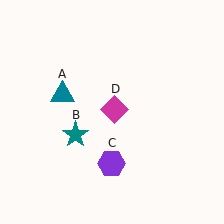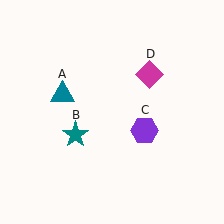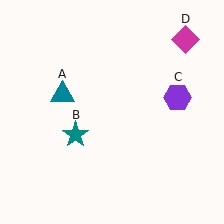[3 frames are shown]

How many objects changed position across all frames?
2 objects changed position: purple hexagon (object C), magenta diamond (object D).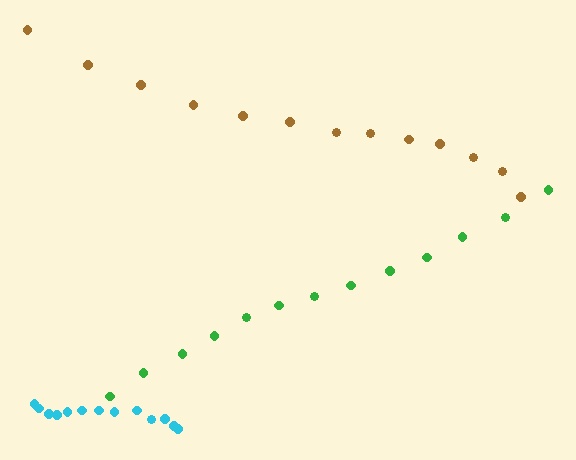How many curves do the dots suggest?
There are 3 distinct paths.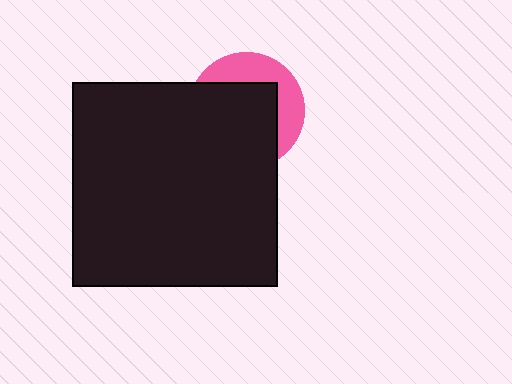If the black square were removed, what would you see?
You would see the complete pink circle.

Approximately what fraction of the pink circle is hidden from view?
Roughly 65% of the pink circle is hidden behind the black square.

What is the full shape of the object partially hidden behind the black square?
The partially hidden object is a pink circle.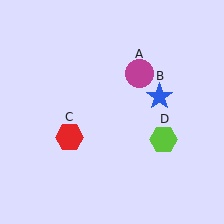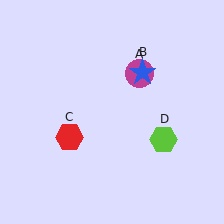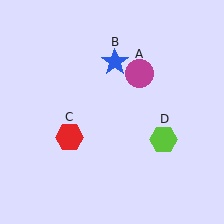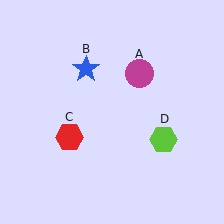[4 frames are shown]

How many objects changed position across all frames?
1 object changed position: blue star (object B).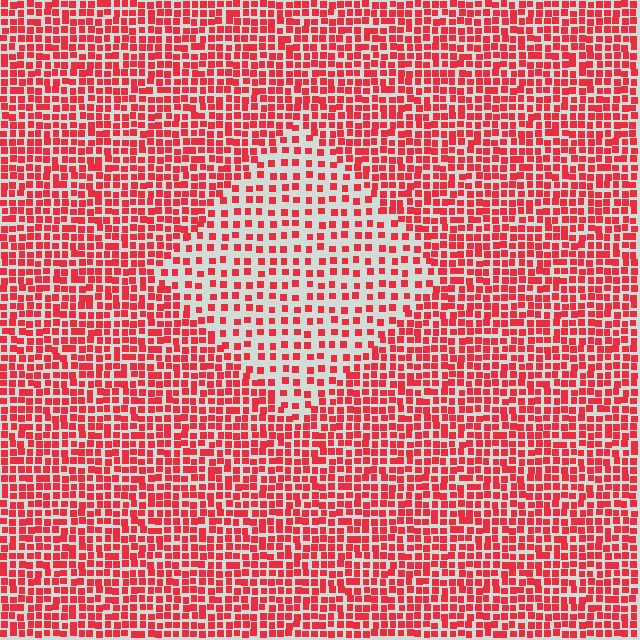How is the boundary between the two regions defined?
The boundary is defined by a change in element density (approximately 2.0x ratio). All elements are the same color, size, and shape.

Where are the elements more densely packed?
The elements are more densely packed outside the diamond boundary.